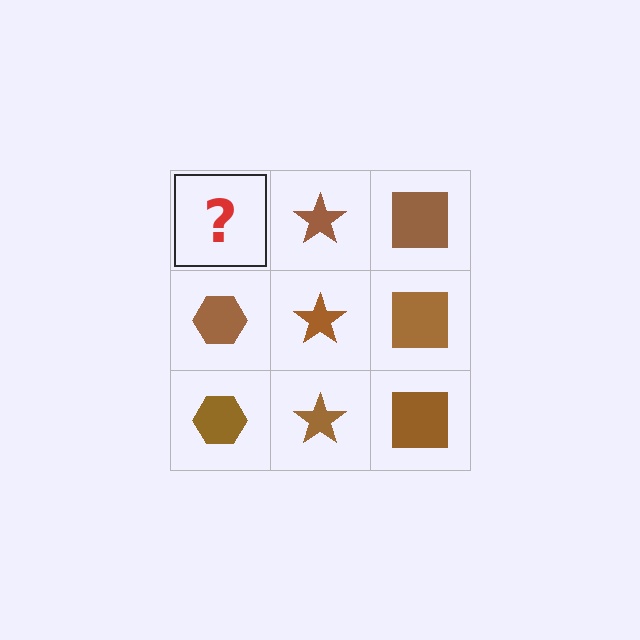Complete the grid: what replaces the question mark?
The question mark should be replaced with a brown hexagon.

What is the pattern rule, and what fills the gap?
The rule is that each column has a consistent shape. The gap should be filled with a brown hexagon.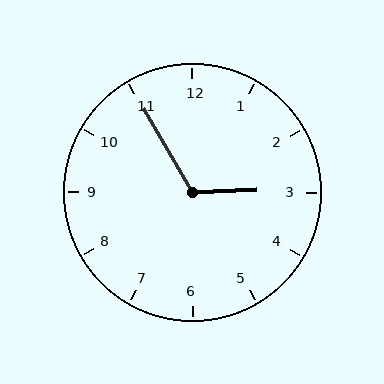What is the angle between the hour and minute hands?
Approximately 118 degrees.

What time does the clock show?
2:55.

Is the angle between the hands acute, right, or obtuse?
It is obtuse.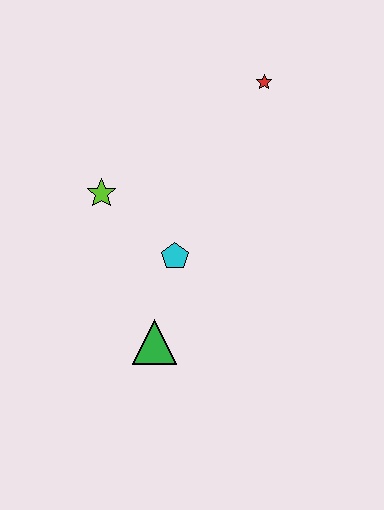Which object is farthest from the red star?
The green triangle is farthest from the red star.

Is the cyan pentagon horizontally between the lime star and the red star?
Yes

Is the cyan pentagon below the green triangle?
No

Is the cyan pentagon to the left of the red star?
Yes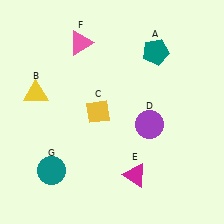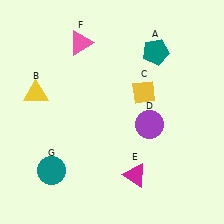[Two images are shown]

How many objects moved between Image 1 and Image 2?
1 object moved between the two images.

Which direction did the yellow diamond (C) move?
The yellow diamond (C) moved right.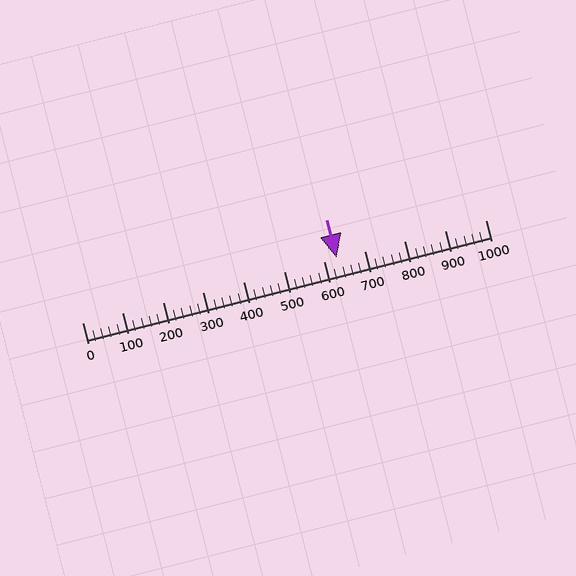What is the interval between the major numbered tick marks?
The major tick marks are spaced 100 units apart.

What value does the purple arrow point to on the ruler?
The purple arrow points to approximately 632.